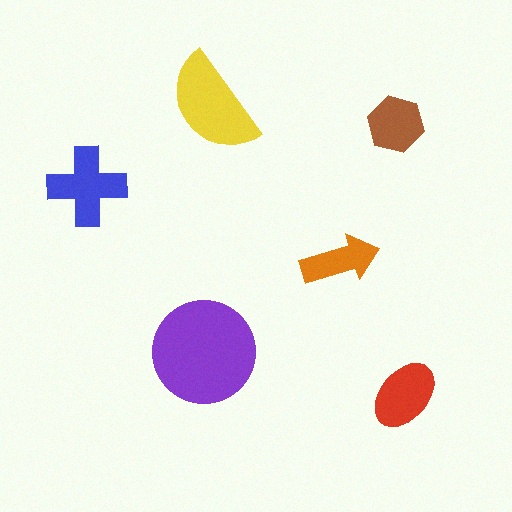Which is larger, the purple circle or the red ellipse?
The purple circle.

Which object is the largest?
The purple circle.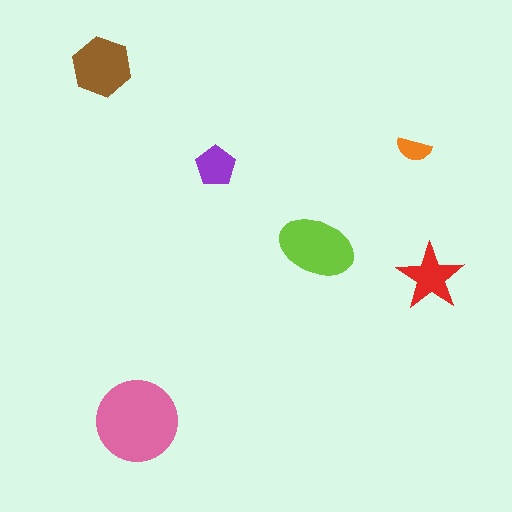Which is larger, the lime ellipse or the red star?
The lime ellipse.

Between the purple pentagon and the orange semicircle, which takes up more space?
The purple pentagon.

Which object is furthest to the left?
The brown hexagon is leftmost.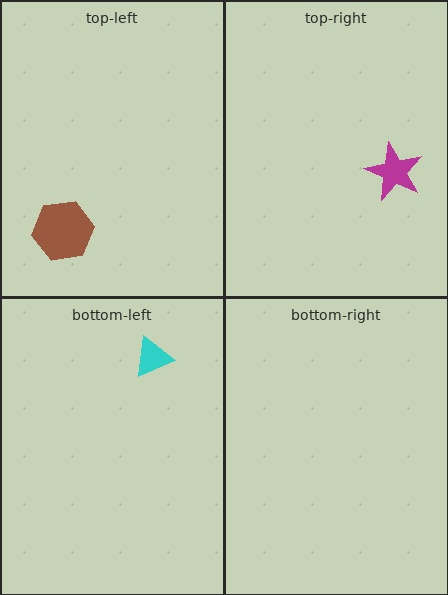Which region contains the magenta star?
The top-right region.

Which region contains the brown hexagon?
The top-left region.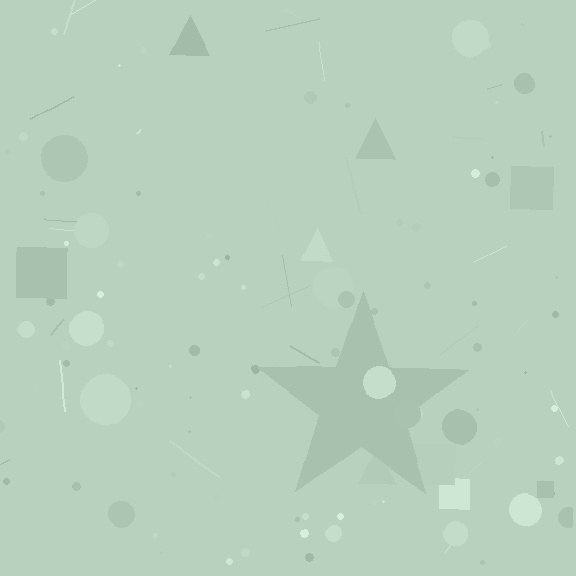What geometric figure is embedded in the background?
A star is embedded in the background.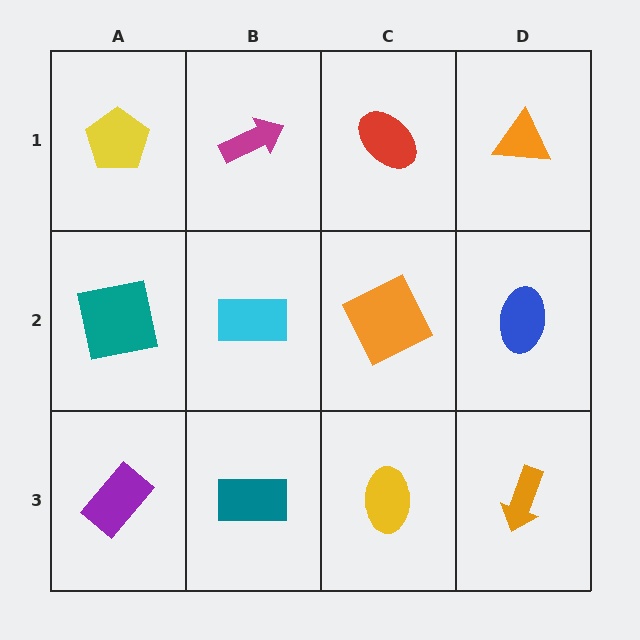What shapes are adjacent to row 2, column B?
A magenta arrow (row 1, column B), a teal rectangle (row 3, column B), a teal square (row 2, column A), an orange square (row 2, column C).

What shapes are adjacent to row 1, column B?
A cyan rectangle (row 2, column B), a yellow pentagon (row 1, column A), a red ellipse (row 1, column C).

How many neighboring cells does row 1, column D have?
2.